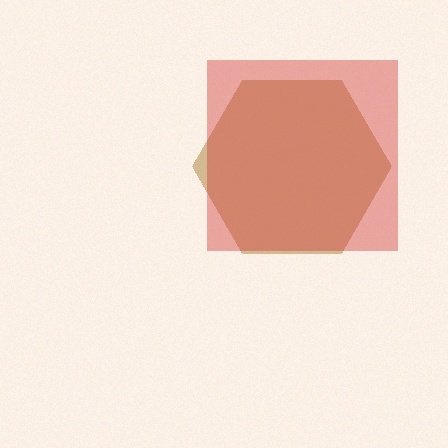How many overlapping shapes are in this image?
There are 2 overlapping shapes in the image.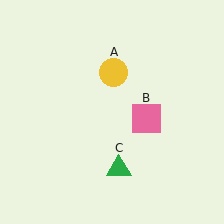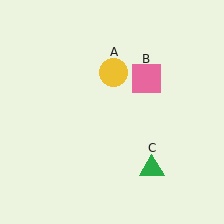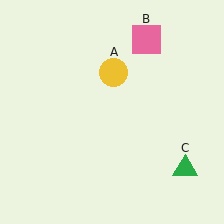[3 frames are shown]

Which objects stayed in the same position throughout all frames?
Yellow circle (object A) remained stationary.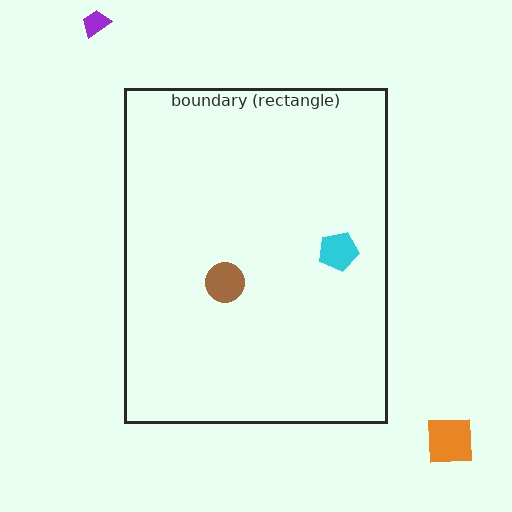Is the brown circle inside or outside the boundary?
Inside.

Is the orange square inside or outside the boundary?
Outside.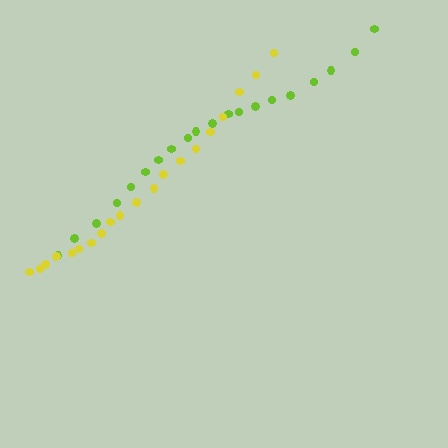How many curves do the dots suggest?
There are 2 distinct paths.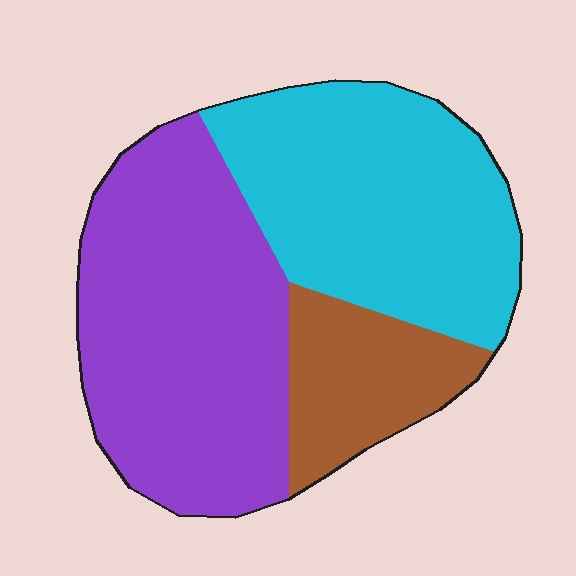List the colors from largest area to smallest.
From largest to smallest: purple, cyan, brown.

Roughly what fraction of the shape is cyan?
Cyan takes up about three eighths (3/8) of the shape.